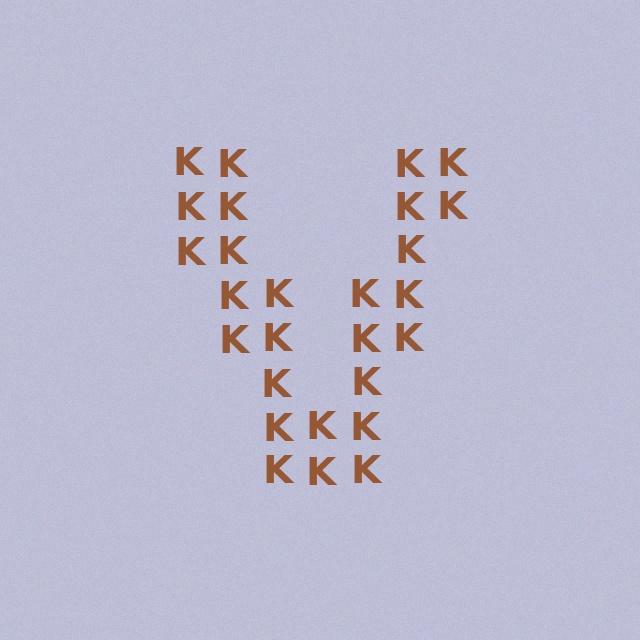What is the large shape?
The large shape is the letter V.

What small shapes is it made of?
It is made of small letter K's.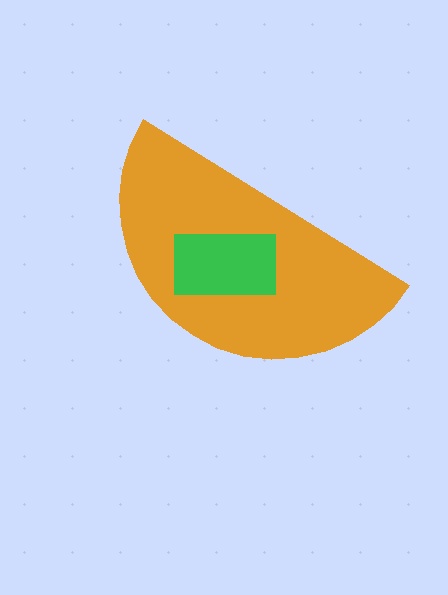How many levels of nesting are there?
2.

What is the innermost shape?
The green rectangle.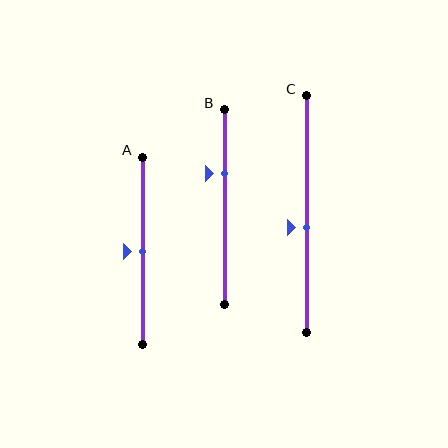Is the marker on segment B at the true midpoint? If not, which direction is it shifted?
No, the marker on segment B is shifted upward by about 17% of the segment length.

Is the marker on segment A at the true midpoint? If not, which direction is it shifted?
Yes, the marker on segment A is at the true midpoint.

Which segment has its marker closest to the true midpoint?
Segment A has its marker closest to the true midpoint.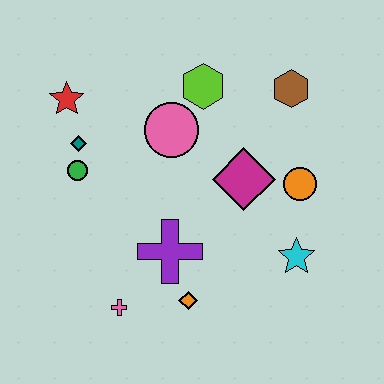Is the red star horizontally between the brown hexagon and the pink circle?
No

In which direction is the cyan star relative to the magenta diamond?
The cyan star is below the magenta diamond.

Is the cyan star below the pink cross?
No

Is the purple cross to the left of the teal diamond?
No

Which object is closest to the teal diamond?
The green circle is closest to the teal diamond.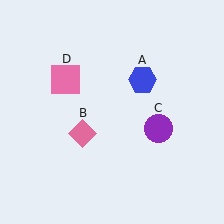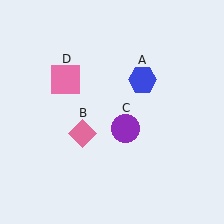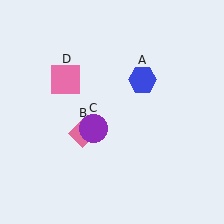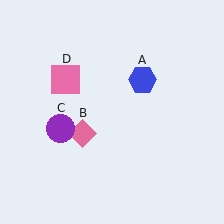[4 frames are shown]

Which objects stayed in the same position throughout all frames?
Blue hexagon (object A) and pink diamond (object B) and pink square (object D) remained stationary.